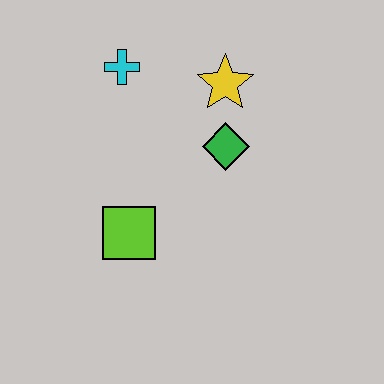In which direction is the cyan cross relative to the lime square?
The cyan cross is above the lime square.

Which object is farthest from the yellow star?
The lime square is farthest from the yellow star.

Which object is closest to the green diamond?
The yellow star is closest to the green diamond.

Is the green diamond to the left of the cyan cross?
No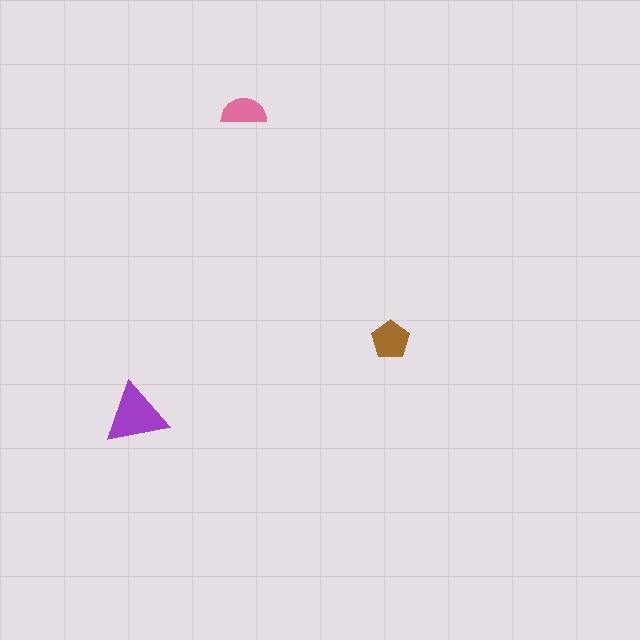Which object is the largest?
The purple triangle.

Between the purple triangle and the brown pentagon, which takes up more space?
The purple triangle.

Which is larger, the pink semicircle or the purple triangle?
The purple triangle.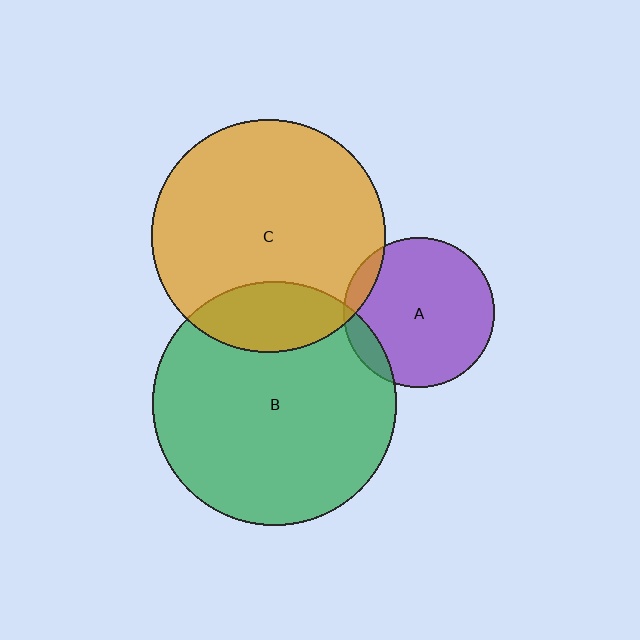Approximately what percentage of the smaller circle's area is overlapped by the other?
Approximately 10%.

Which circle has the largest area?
Circle B (green).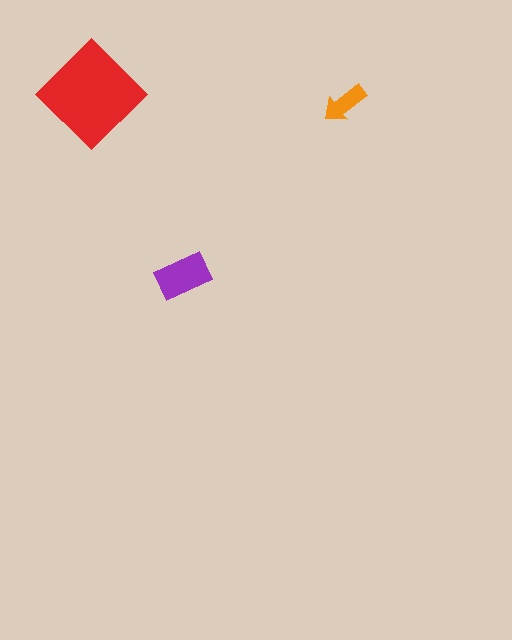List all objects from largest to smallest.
The red diamond, the purple rectangle, the orange arrow.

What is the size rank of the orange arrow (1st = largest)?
3rd.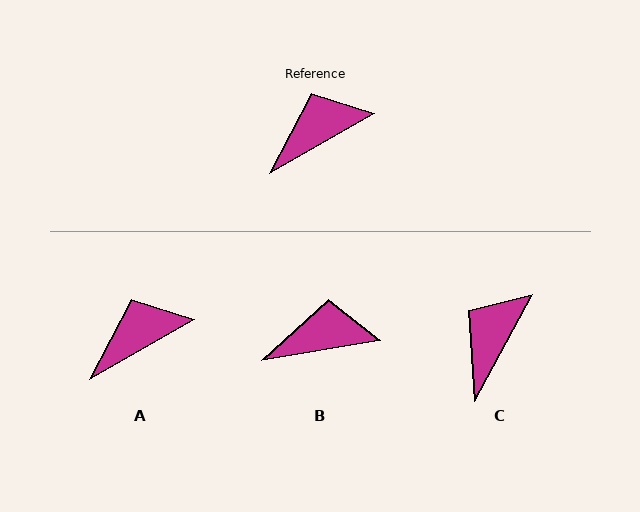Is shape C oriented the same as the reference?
No, it is off by about 31 degrees.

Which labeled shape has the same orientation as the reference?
A.